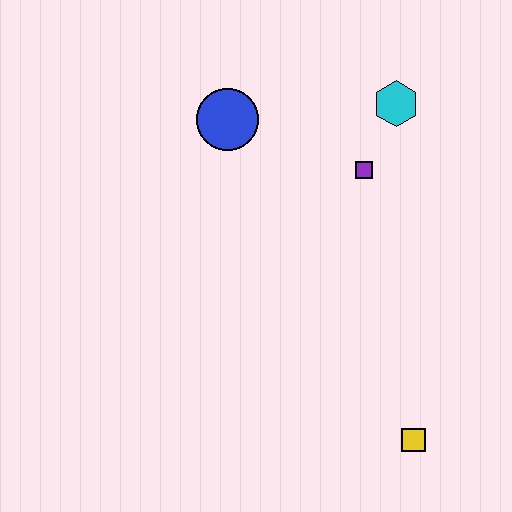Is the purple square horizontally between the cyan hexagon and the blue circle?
Yes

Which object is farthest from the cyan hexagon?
The yellow square is farthest from the cyan hexagon.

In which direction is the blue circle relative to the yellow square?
The blue circle is above the yellow square.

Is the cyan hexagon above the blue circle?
Yes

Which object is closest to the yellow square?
The purple square is closest to the yellow square.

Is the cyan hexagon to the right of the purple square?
Yes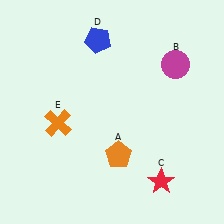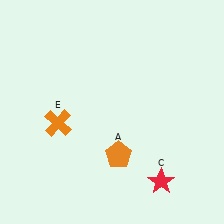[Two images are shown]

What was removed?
The magenta circle (B), the blue pentagon (D) were removed in Image 2.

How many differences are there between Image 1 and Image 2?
There are 2 differences between the two images.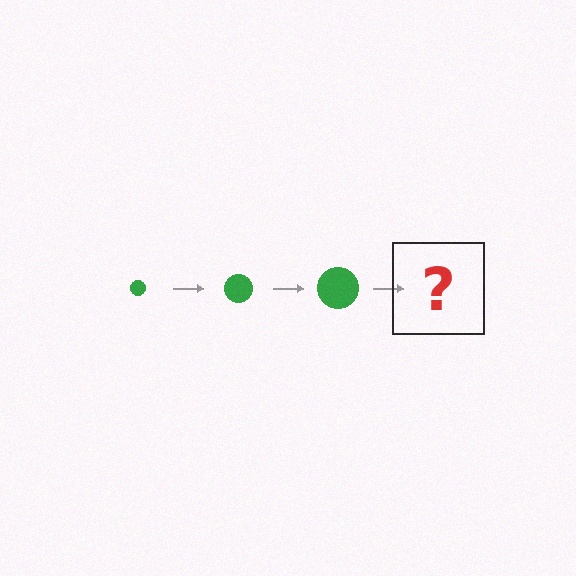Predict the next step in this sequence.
The next step is a green circle, larger than the previous one.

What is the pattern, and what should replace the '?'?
The pattern is that the circle gets progressively larger each step. The '?' should be a green circle, larger than the previous one.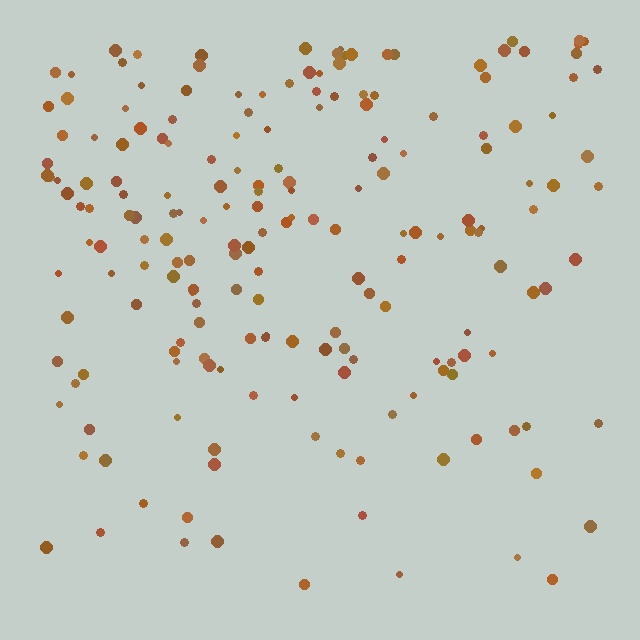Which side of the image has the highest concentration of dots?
The top.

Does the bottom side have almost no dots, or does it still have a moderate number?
Still a moderate number, just noticeably fewer than the top.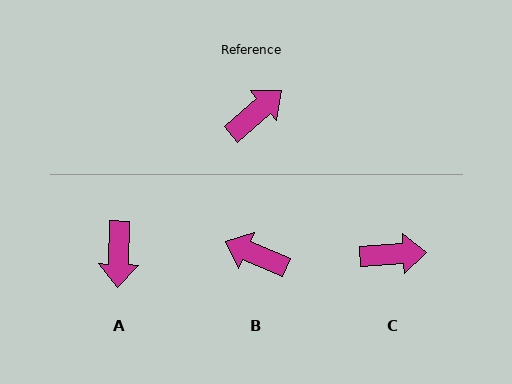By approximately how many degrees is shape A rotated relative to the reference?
Approximately 133 degrees clockwise.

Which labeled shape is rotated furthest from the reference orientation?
A, about 133 degrees away.